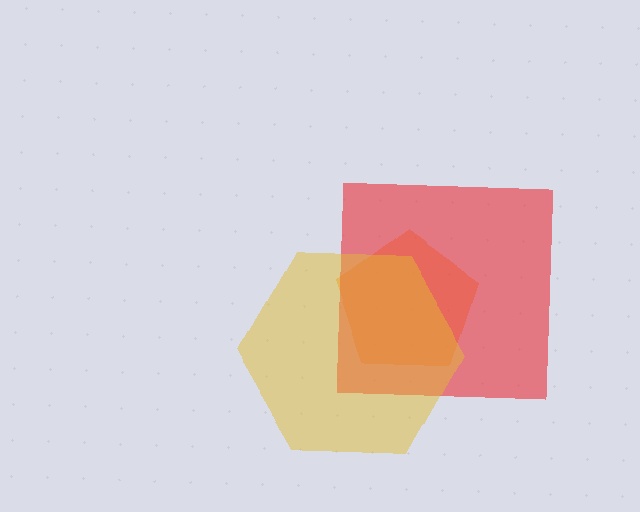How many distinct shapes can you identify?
There are 3 distinct shapes: an orange pentagon, a red square, a yellow hexagon.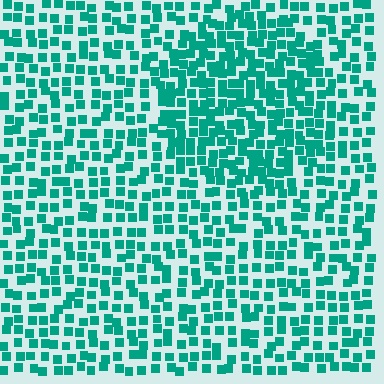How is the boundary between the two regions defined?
The boundary is defined by a change in element density (approximately 1.6x ratio). All elements are the same color, size, and shape.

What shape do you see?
I see a circle.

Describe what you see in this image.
The image contains small teal elements arranged at two different densities. A circle-shaped region is visible where the elements are more densely packed than the surrounding area.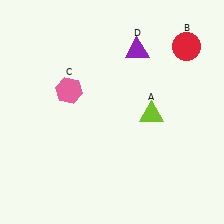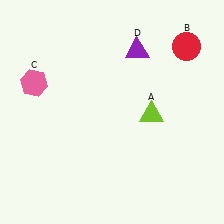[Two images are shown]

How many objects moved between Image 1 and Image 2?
1 object moved between the two images.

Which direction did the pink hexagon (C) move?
The pink hexagon (C) moved left.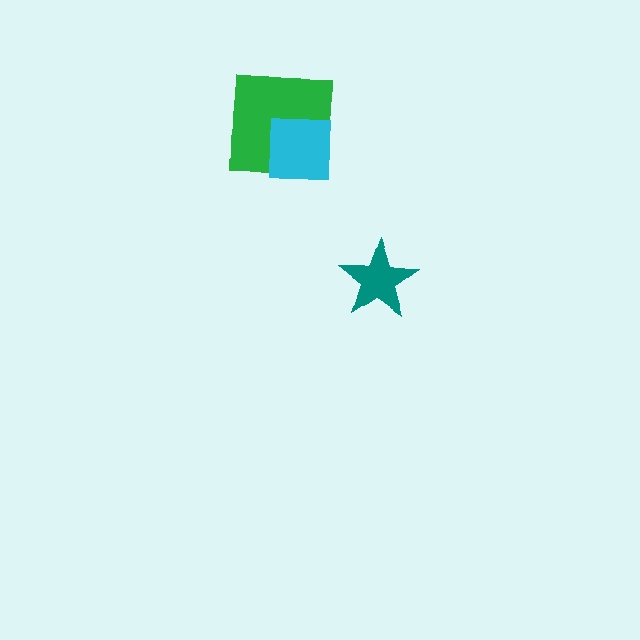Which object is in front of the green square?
The cyan square is in front of the green square.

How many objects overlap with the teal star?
0 objects overlap with the teal star.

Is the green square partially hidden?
Yes, it is partially covered by another shape.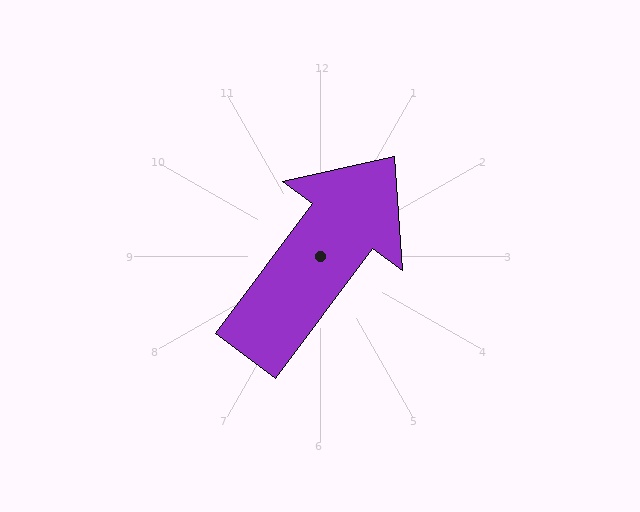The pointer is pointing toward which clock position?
Roughly 1 o'clock.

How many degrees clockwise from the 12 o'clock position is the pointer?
Approximately 37 degrees.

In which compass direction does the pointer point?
Northeast.